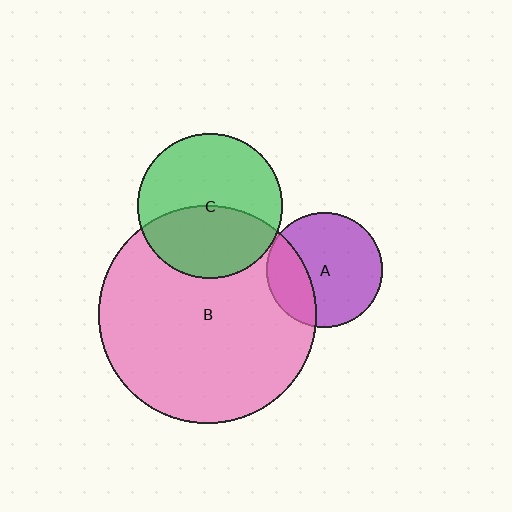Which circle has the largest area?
Circle B (pink).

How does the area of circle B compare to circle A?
Approximately 3.5 times.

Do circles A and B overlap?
Yes.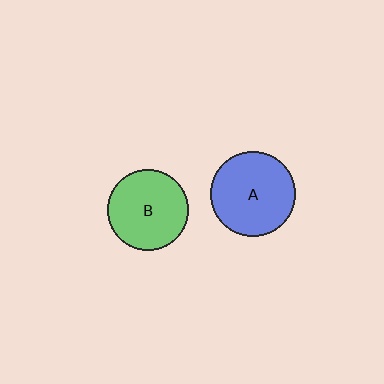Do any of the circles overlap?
No, none of the circles overlap.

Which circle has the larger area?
Circle A (blue).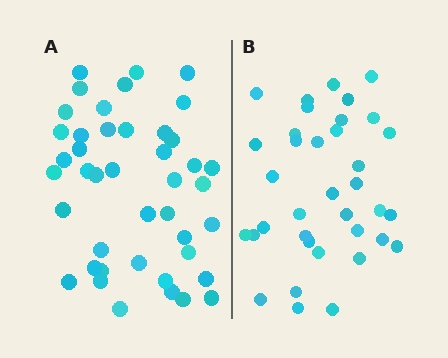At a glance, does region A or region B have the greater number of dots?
Region A (the left region) has more dots.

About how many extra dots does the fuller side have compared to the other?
Region A has roughly 8 or so more dots than region B.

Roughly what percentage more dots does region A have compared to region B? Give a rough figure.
About 20% more.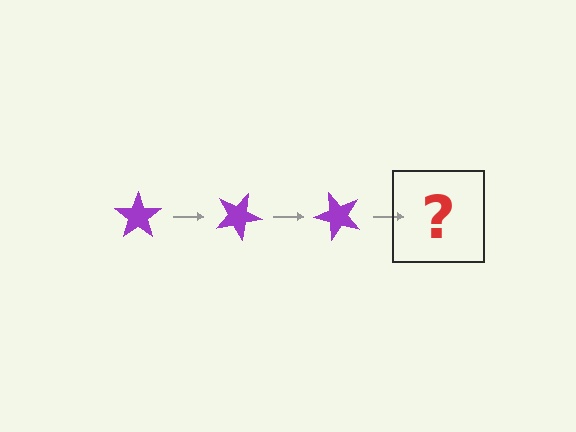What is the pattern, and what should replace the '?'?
The pattern is that the star rotates 25 degrees each step. The '?' should be a purple star rotated 75 degrees.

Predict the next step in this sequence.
The next step is a purple star rotated 75 degrees.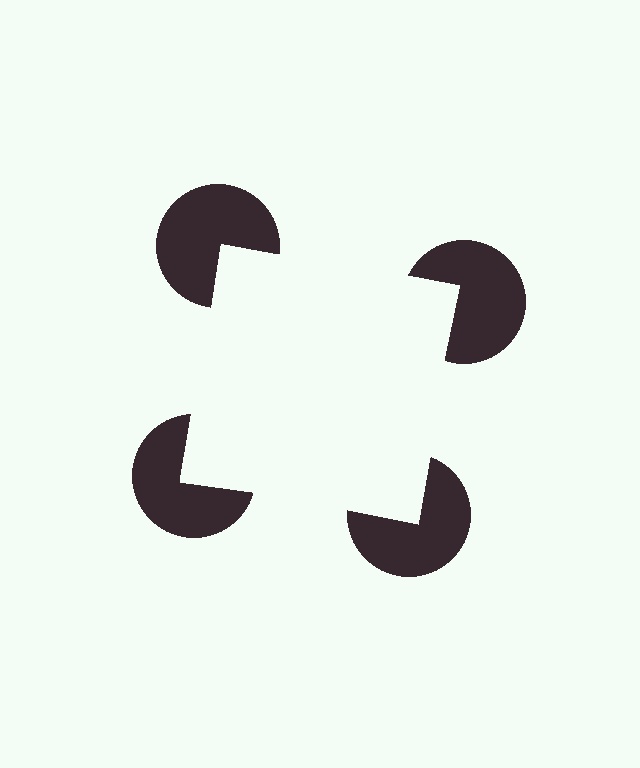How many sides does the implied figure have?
4 sides.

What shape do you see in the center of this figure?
An illusory square — its edges are inferred from the aligned wedge cuts in the pac-man discs, not physically drawn.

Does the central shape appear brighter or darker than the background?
It typically appears slightly brighter than the background, even though no actual brightness change is drawn.